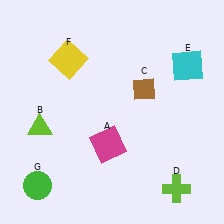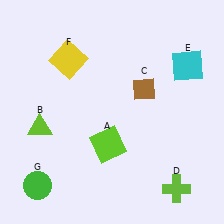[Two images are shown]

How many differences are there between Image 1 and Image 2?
There is 1 difference between the two images.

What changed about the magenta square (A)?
In Image 1, A is magenta. In Image 2, it changed to lime.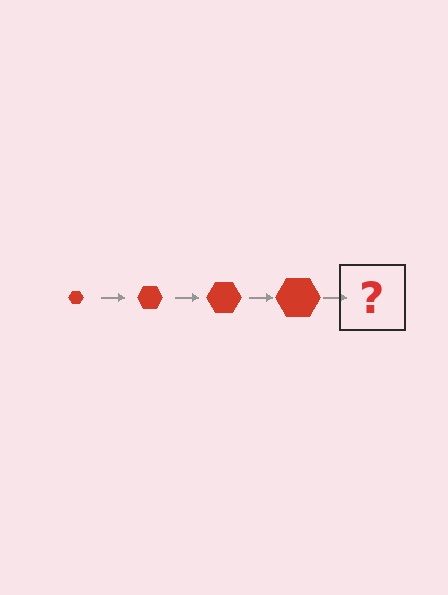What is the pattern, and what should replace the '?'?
The pattern is that the hexagon gets progressively larger each step. The '?' should be a red hexagon, larger than the previous one.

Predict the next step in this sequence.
The next step is a red hexagon, larger than the previous one.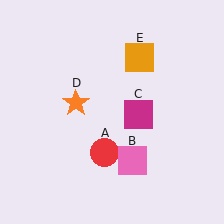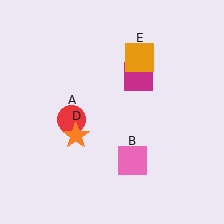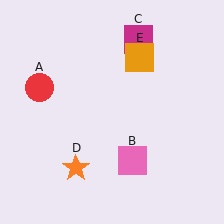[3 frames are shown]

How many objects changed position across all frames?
3 objects changed position: red circle (object A), magenta square (object C), orange star (object D).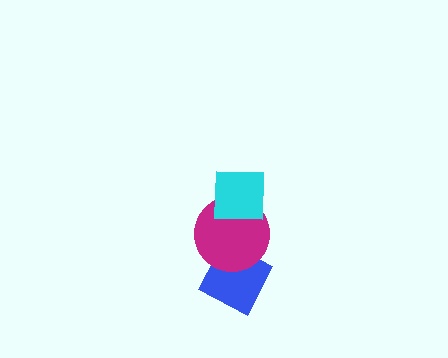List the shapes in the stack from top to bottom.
From top to bottom: the cyan square, the magenta circle, the blue diamond.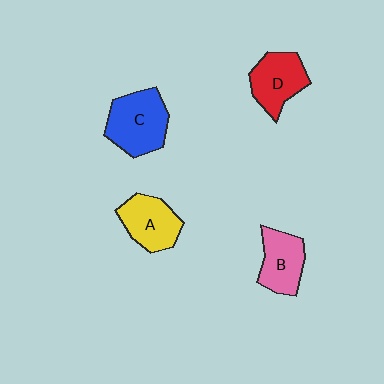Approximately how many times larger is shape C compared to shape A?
Approximately 1.2 times.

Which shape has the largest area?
Shape C (blue).